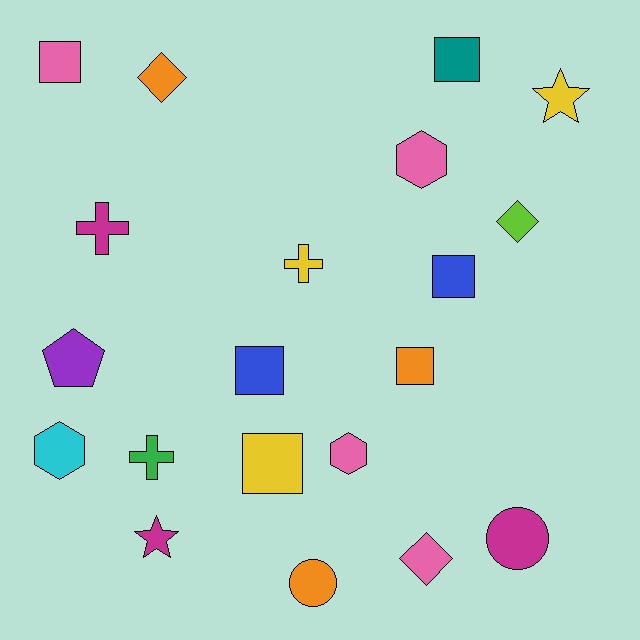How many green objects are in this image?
There is 1 green object.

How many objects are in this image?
There are 20 objects.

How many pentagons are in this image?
There is 1 pentagon.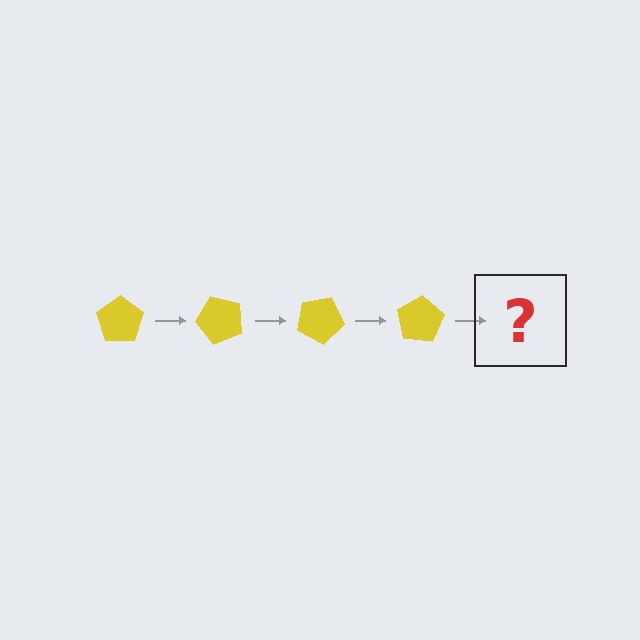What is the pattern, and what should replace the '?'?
The pattern is that the pentagon rotates 50 degrees each step. The '?' should be a yellow pentagon rotated 200 degrees.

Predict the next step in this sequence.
The next step is a yellow pentagon rotated 200 degrees.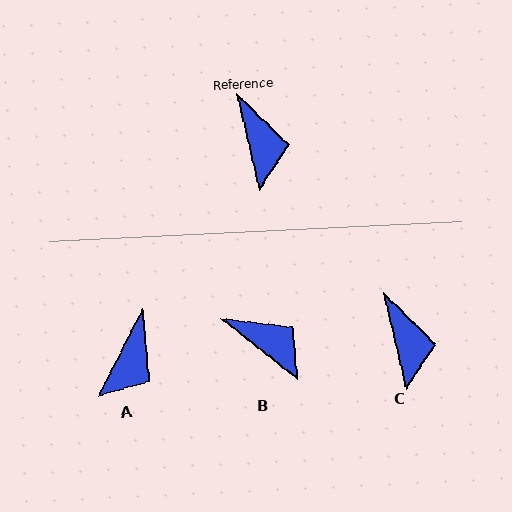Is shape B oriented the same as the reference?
No, it is off by about 38 degrees.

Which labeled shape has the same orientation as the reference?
C.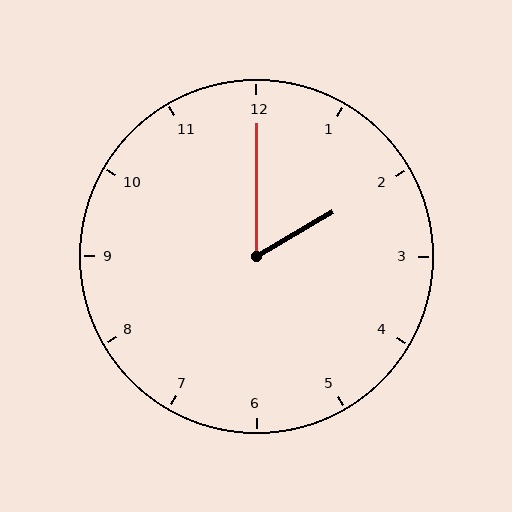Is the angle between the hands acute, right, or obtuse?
It is acute.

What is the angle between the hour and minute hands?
Approximately 60 degrees.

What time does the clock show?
2:00.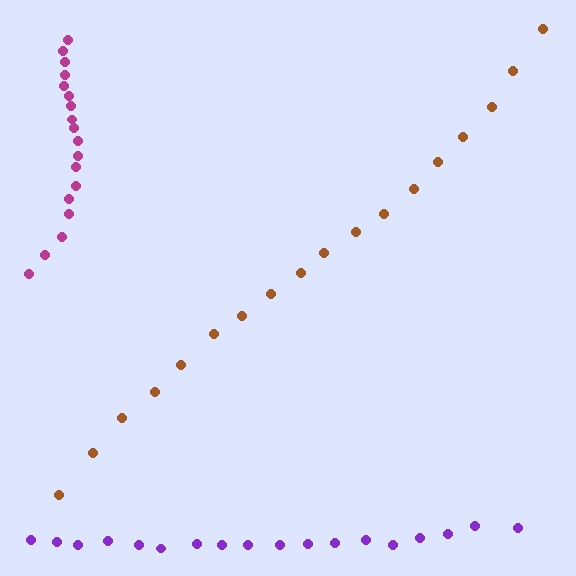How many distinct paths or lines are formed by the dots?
There are 3 distinct paths.